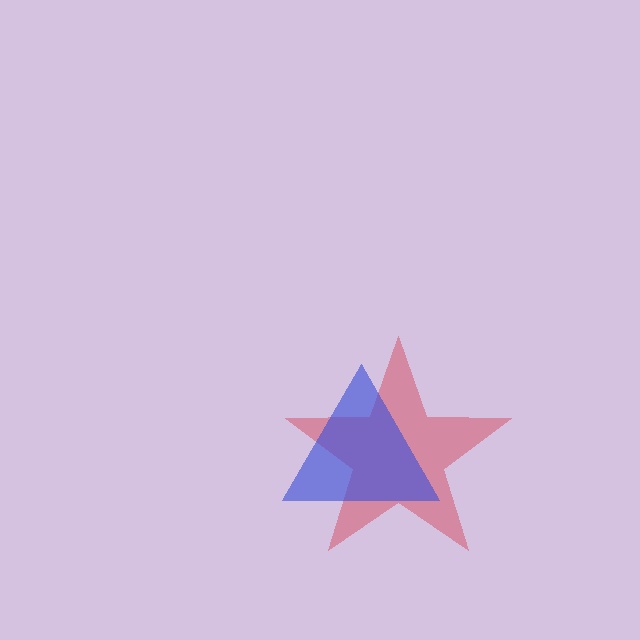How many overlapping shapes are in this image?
There are 2 overlapping shapes in the image.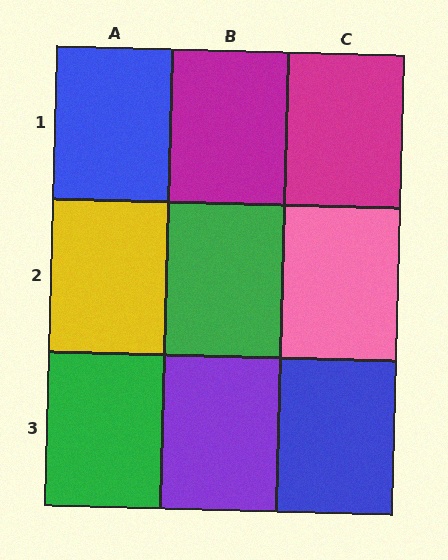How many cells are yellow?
1 cell is yellow.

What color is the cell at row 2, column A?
Yellow.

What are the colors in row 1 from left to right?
Blue, magenta, magenta.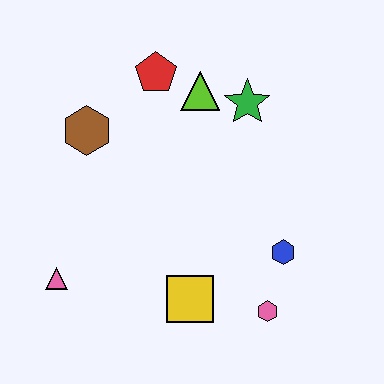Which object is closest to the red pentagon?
The lime triangle is closest to the red pentagon.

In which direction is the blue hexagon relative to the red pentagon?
The blue hexagon is below the red pentagon.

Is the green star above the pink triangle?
Yes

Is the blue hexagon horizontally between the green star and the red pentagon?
No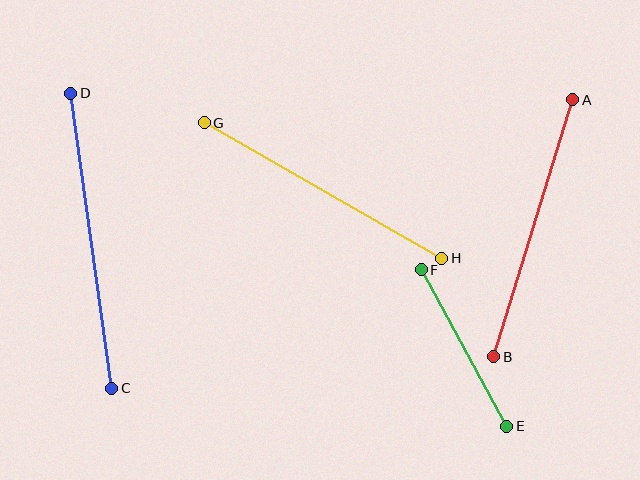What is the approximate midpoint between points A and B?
The midpoint is at approximately (533, 228) pixels.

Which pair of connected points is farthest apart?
Points C and D are farthest apart.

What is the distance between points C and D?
The distance is approximately 298 pixels.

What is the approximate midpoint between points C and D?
The midpoint is at approximately (91, 241) pixels.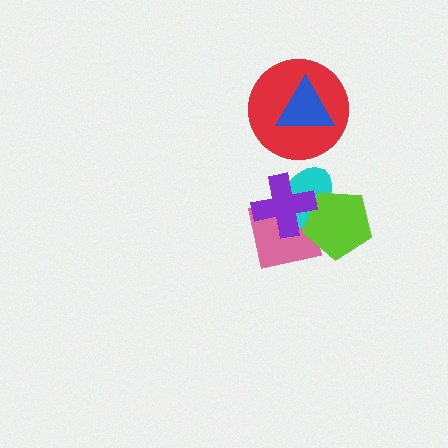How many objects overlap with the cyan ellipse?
3 objects overlap with the cyan ellipse.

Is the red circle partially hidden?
Yes, it is partially covered by another shape.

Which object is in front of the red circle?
The blue triangle is in front of the red circle.